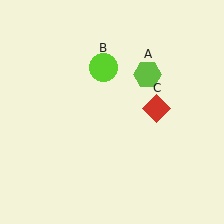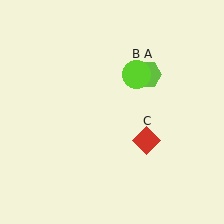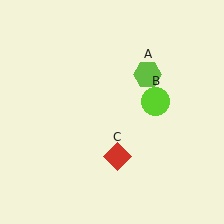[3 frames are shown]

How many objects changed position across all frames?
2 objects changed position: lime circle (object B), red diamond (object C).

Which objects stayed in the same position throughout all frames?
Lime hexagon (object A) remained stationary.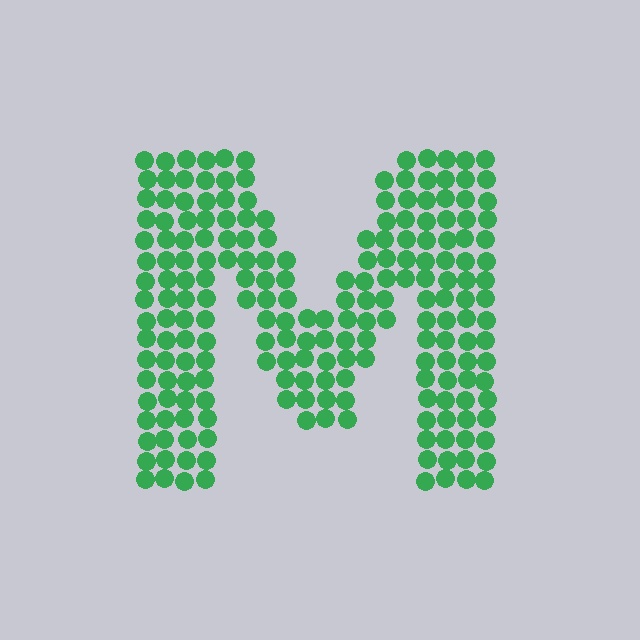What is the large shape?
The large shape is the letter M.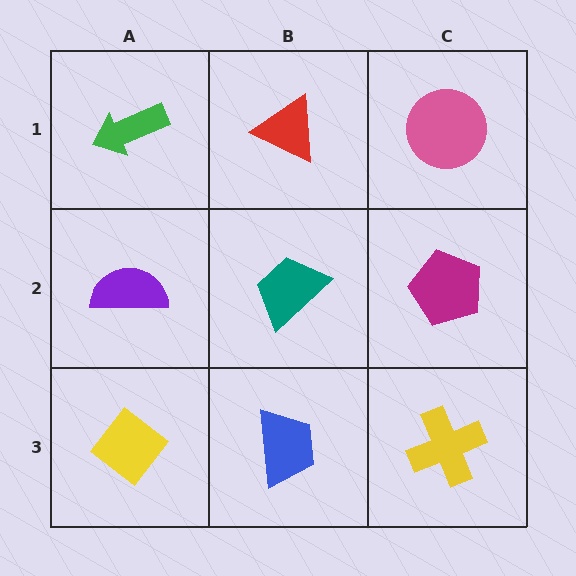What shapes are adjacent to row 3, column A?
A purple semicircle (row 2, column A), a blue trapezoid (row 3, column B).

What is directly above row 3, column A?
A purple semicircle.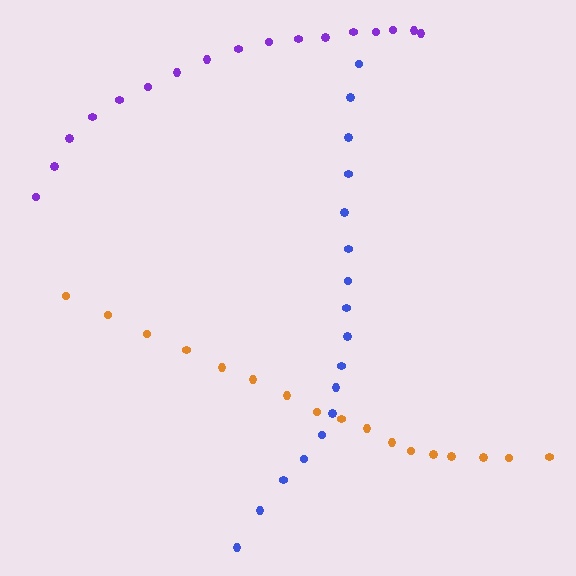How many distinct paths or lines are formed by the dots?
There are 3 distinct paths.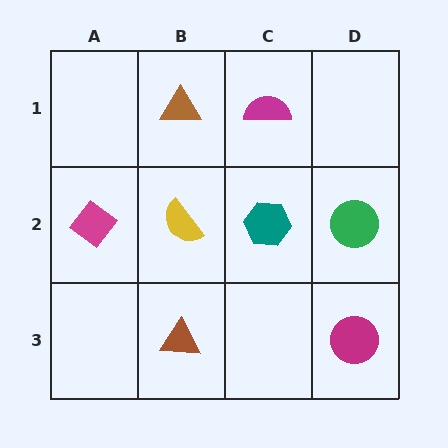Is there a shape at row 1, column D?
No, that cell is empty.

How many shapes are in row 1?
2 shapes.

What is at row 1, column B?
A brown triangle.